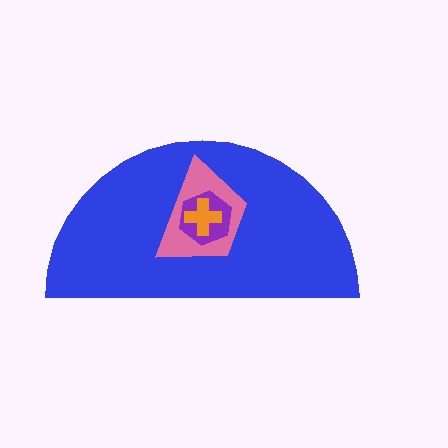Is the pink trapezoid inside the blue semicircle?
Yes.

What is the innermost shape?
The orange cross.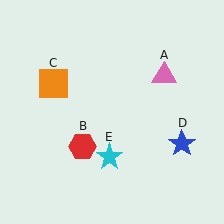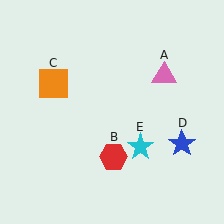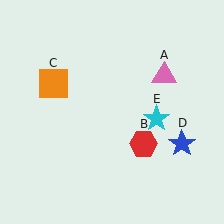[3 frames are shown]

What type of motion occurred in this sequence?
The red hexagon (object B), cyan star (object E) rotated counterclockwise around the center of the scene.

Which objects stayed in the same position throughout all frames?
Pink triangle (object A) and orange square (object C) and blue star (object D) remained stationary.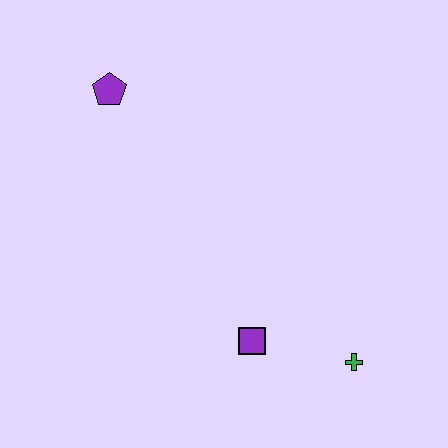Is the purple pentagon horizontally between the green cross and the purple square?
No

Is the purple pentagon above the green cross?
Yes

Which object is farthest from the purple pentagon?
The green cross is farthest from the purple pentagon.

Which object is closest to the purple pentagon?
The purple square is closest to the purple pentagon.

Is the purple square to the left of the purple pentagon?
No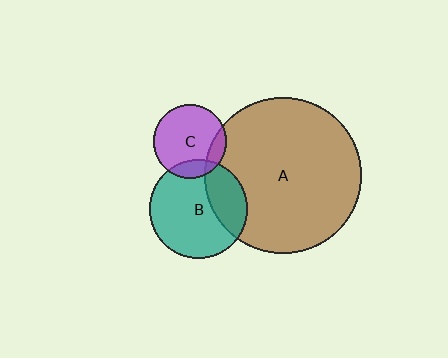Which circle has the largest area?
Circle A (brown).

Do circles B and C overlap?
Yes.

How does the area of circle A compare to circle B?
Approximately 2.5 times.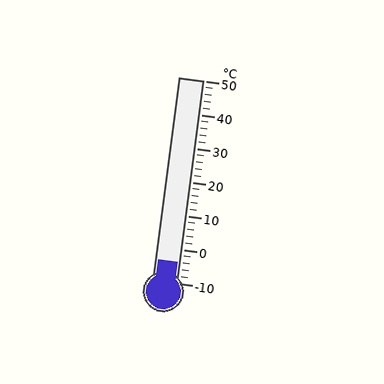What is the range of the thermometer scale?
The thermometer scale ranges from -10°C to 50°C.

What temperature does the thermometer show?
The thermometer shows approximately -4°C.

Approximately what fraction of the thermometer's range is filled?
The thermometer is filled to approximately 10% of its range.